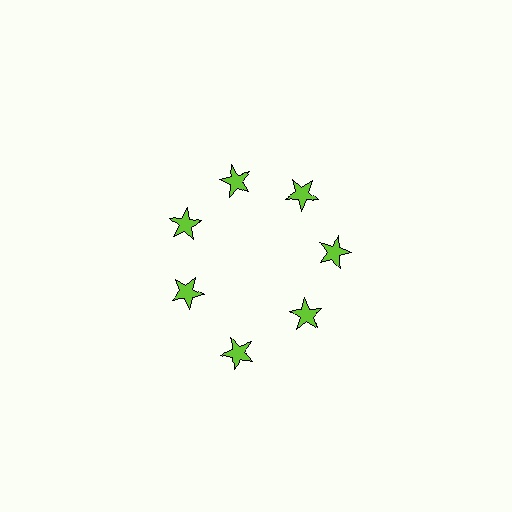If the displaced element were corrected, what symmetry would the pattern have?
It would have 7-fold rotational symmetry — the pattern would map onto itself every 51 degrees.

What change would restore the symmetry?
The symmetry would be restored by moving it inward, back onto the ring so that all 7 stars sit at equal angles and equal distance from the center.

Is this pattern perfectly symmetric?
No. The 7 lime stars are arranged in a ring, but one element near the 6 o'clock position is pushed outward from the center, breaking the 7-fold rotational symmetry.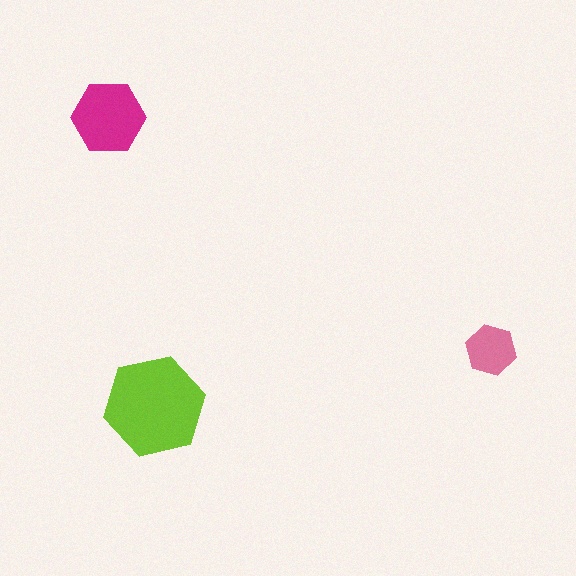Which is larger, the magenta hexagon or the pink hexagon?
The magenta one.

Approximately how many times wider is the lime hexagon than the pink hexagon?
About 2 times wider.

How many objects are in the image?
There are 3 objects in the image.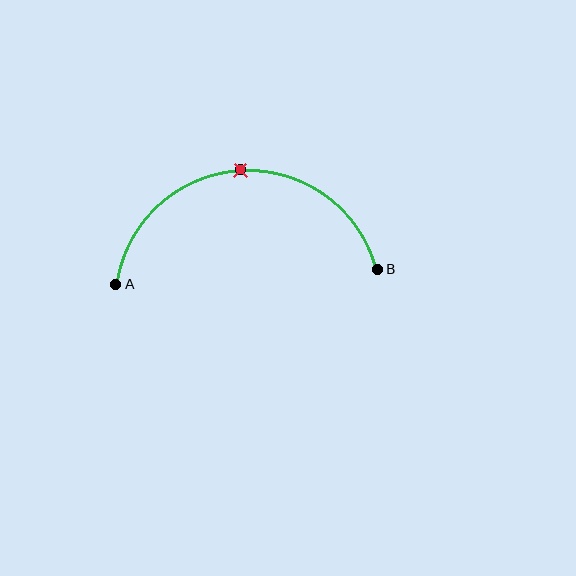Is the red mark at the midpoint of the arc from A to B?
Yes. The red mark lies on the arc at equal arc-length from both A and B — it is the arc midpoint.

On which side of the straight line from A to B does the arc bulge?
The arc bulges above the straight line connecting A and B.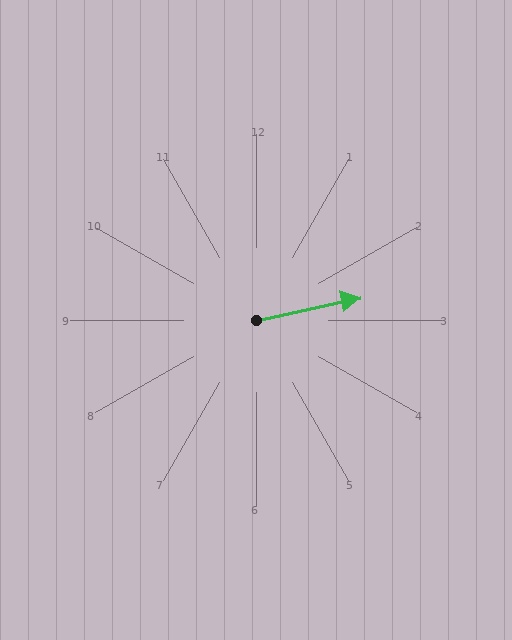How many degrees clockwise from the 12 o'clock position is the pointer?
Approximately 78 degrees.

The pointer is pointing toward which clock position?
Roughly 3 o'clock.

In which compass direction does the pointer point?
East.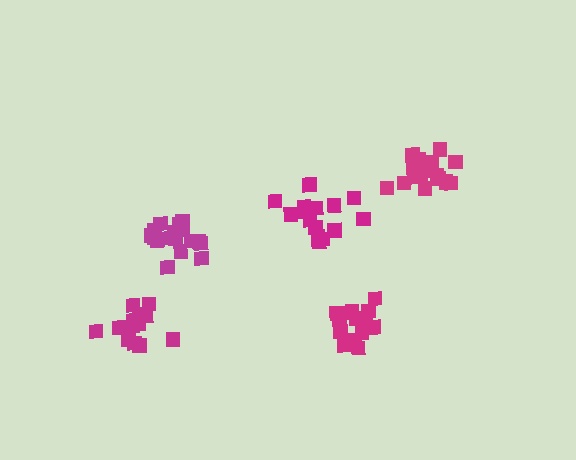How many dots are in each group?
Group 1: 17 dots, Group 2: 16 dots, Group 3: 18 dots, Group 4: 15 dots, Group 5: 15 dots (81 total).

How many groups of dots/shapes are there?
There are 5 groups.